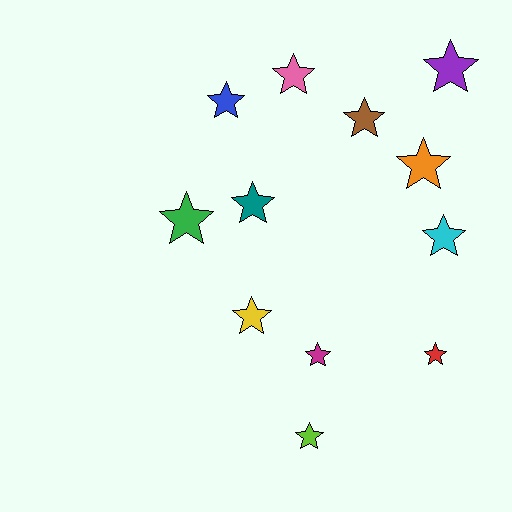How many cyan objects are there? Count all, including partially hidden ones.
There is 1 cyan object.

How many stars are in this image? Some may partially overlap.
There are 12 stars.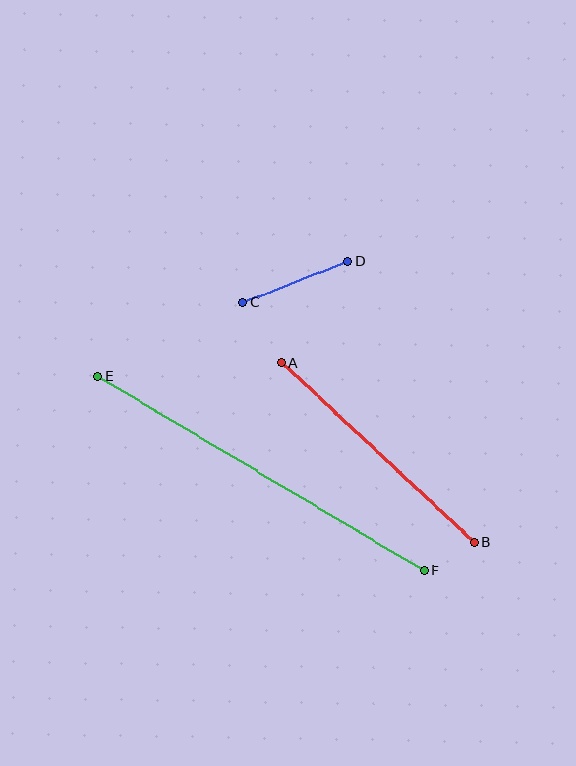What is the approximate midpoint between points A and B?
The midpoint is at approximately (378, 453) pixels.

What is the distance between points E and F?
The distance is approximately 380 pixels.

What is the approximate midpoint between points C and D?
The midpoint is at approximately (295, 282) pixels.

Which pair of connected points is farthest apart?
Points E and F are farthest apart.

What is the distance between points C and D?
The distance is approximately 112 pixels.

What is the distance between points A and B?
The distance is approximately 264 pixels.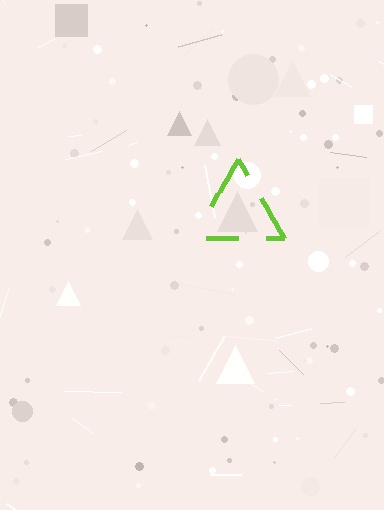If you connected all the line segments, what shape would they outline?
They would outline a triangle.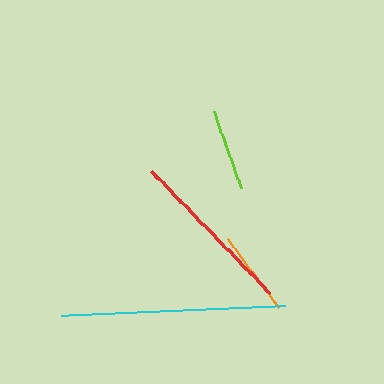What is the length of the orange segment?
The orange segment is approximately 85 pixels long.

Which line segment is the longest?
The cyan line is the longest at approximately 224 pixels.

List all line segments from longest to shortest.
From longest to shortest: cyan, red, orange, lime.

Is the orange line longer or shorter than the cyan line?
The cyan line is longer than the orange line.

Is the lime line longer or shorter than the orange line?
The orange line is longer than the lime line.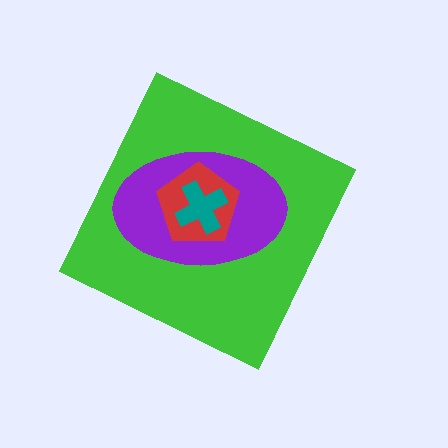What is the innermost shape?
The teal cross.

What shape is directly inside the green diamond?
The purple ellipse.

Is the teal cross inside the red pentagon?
Yes.